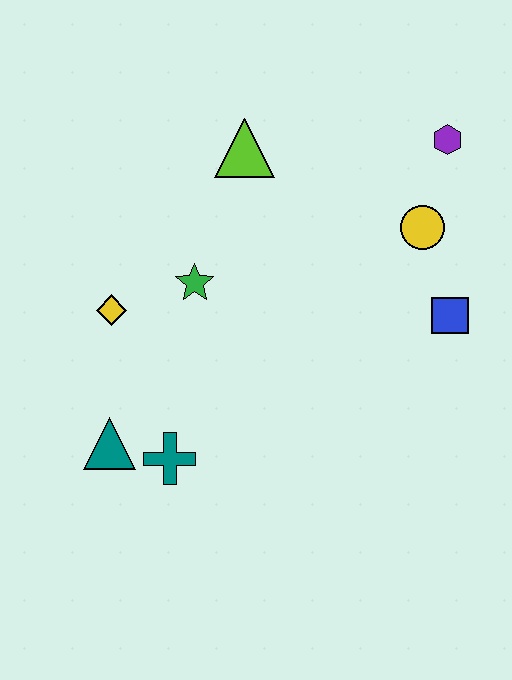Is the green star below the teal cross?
No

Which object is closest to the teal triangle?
The teal cross is closest to the teal triangle.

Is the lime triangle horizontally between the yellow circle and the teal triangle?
Yes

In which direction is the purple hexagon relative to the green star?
The purple hexagon is to the right of the green star.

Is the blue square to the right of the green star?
Yes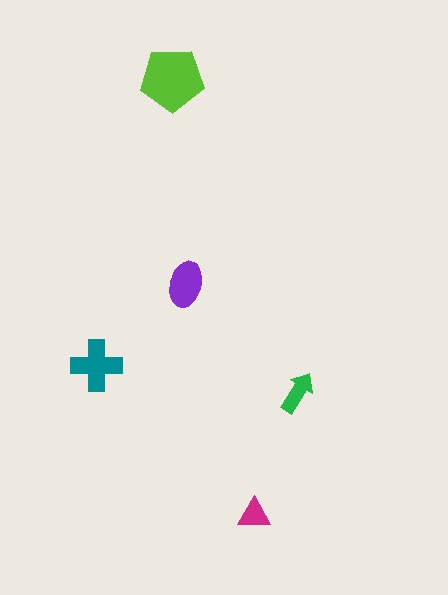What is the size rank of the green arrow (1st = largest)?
4th.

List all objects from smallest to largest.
The magenta triangle, the green arrow, the purple ellipse, the teal cross, the lime pentagon.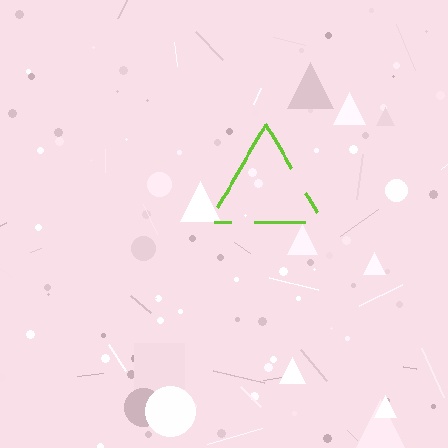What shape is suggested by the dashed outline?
The dashed outline suggests a triangle.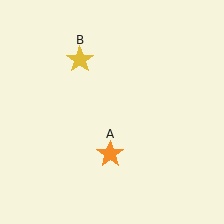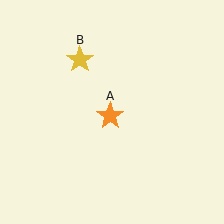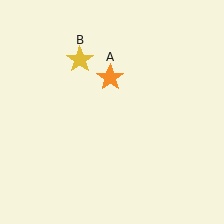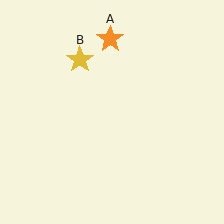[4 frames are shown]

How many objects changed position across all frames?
1 object changed position: orange star (object A).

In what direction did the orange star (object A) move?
The orange star (object A) moved up.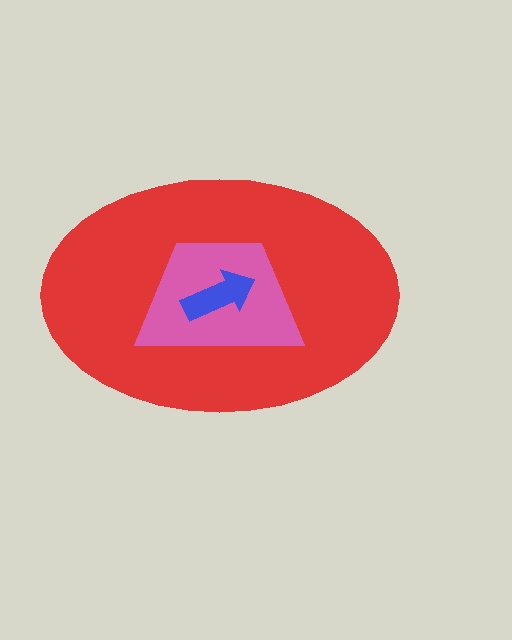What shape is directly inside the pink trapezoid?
The blue arrow.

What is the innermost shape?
The blue arrow.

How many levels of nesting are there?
3.